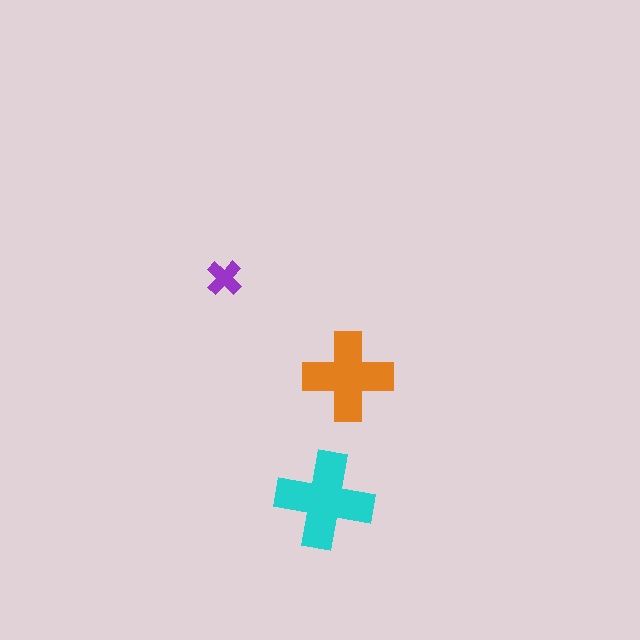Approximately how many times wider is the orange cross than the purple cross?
About 2.5 times wider.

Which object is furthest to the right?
The orange cross is rightmost.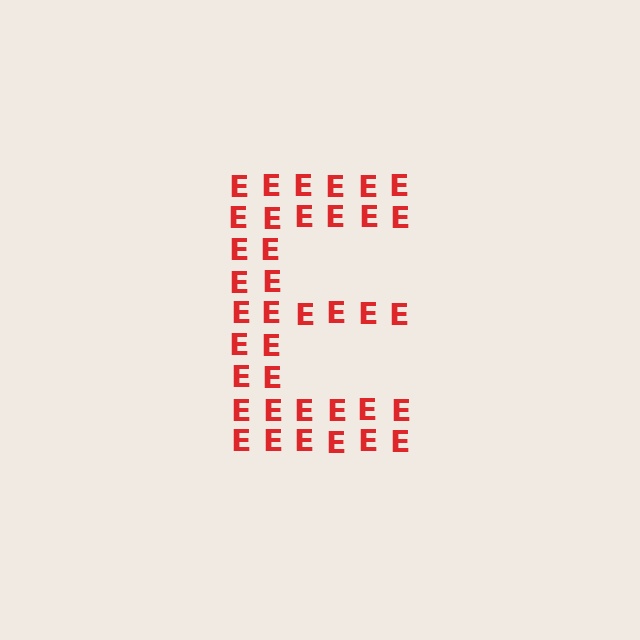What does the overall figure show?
The overall figure shows the letter E.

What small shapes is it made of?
It is made of small letter E's.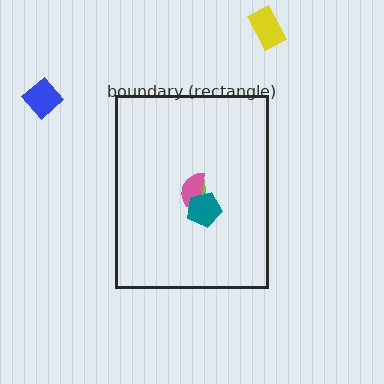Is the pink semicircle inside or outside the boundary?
Inside.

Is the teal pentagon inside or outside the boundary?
Inside.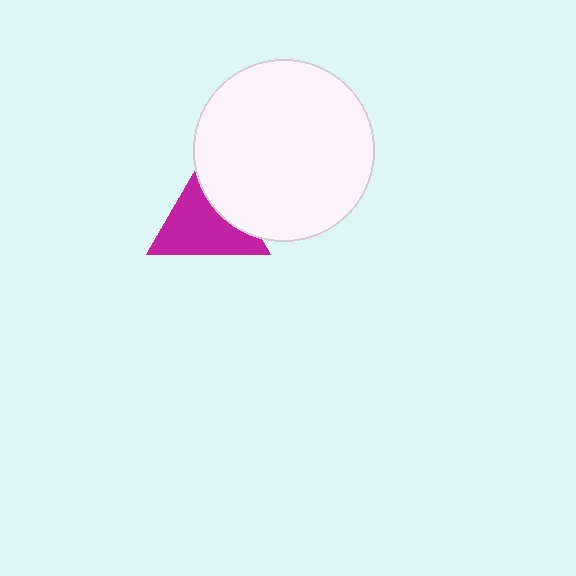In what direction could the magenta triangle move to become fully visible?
The magenta triangle could move left. That would shift it out from behind the white circle entirely.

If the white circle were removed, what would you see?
You would see the complete magenta triangle.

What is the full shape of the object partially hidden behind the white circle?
The partially hidden object is a magenta triangle.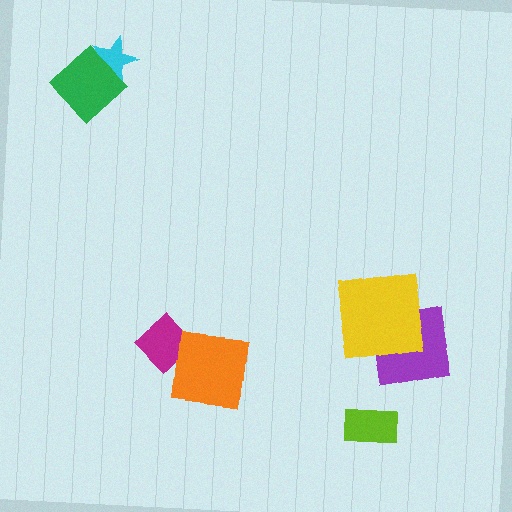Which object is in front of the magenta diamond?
The orange square is in front of the magenta diamond.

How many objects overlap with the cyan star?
1 object overlaps with the cyan star.